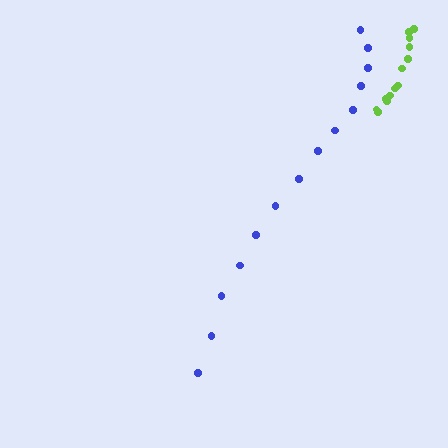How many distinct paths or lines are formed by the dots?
There are 2 distinct paths.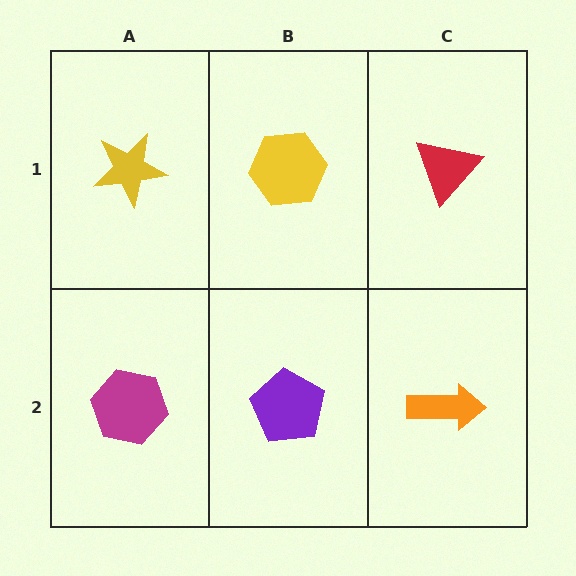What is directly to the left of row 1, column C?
A yellow hexagon.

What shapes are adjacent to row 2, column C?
A red triangle (row 1, column C), a purple pentagon (row 2, column B).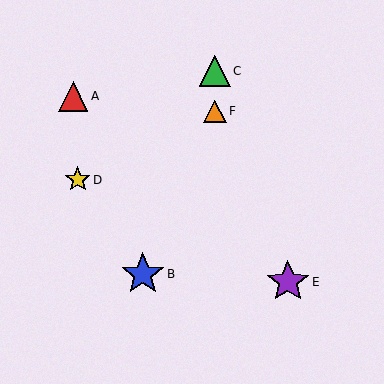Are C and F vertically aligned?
Yes, both are at x≈215.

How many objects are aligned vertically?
2 objects (C, F) are aligned vertically.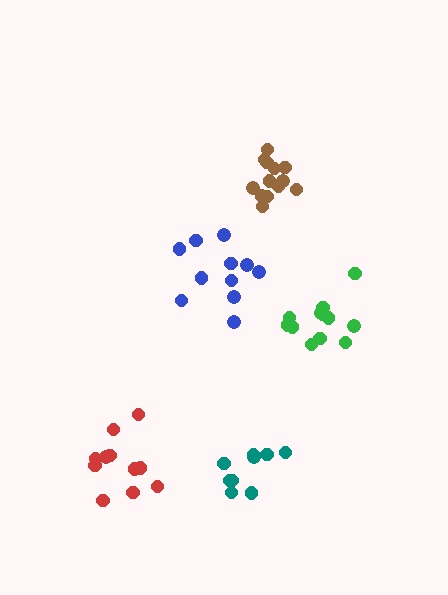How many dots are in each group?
Group 1: 11 dots, Group 2: 11 dots, Group 3: 9 dots, Group 4: 12 dots, Group 5: 13 dots (56 total).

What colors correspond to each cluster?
The clusters are colored: red, blue, teal, green, brown.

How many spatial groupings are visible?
There are 5 spatial groupings.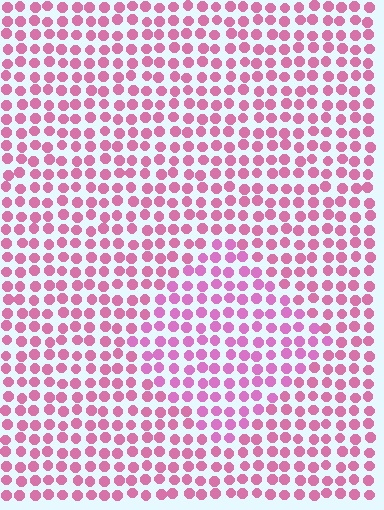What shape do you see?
I see a diamond.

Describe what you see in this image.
The image is filled with small pink elements in a uniform arrangement. A diamond-shaped region is visible where the elements are tinted to a slightly different hue, forming a subtle color boundary.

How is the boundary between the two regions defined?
The boundary is defined purely by a slight shift in hue (about 18 degrees). Spacing, size, and orientation are identical on both sides.